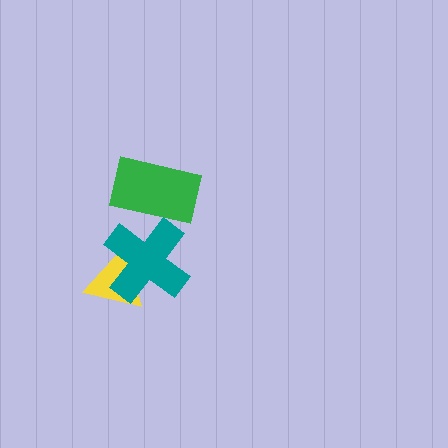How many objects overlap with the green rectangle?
1 object overlaps with the green rectangle.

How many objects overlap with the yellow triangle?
1 object overlaps with the yellow triangle.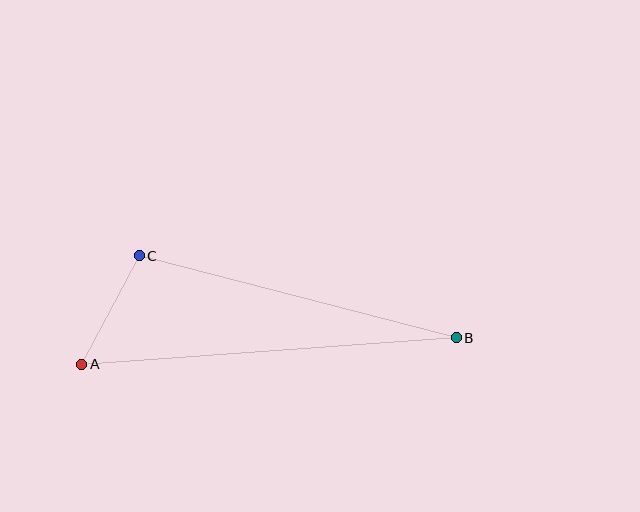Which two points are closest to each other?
Points A and C are closest to each other.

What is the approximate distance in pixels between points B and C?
The distance between B and C is approximately 327 pixels.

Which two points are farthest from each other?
Points A and B are farthest from each other.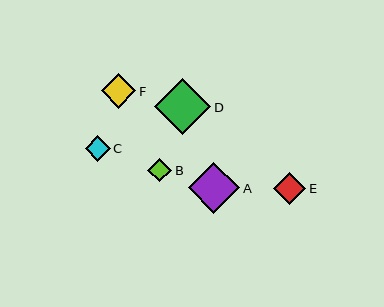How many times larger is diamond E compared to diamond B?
Diamond E is approximately 1.3 times the size of diamond B.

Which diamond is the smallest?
Diamond B is the smallest with a size of approximately 24 pixels.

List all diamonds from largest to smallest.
From largest to smallest: D, A, F, E, C, B.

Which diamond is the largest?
Diamond D is the largest with a size of approximately 56 pixels.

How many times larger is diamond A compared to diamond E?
Diamond A is approximately 1.6 times the size of diamond E.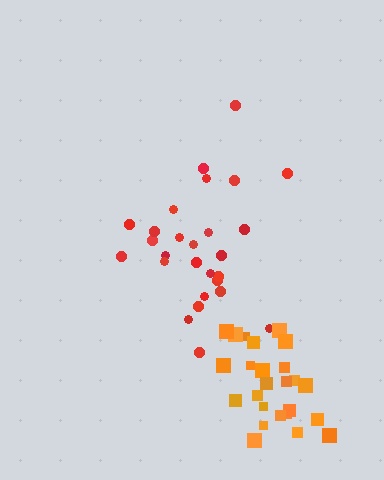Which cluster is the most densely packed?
Orange.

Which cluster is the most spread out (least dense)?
Red.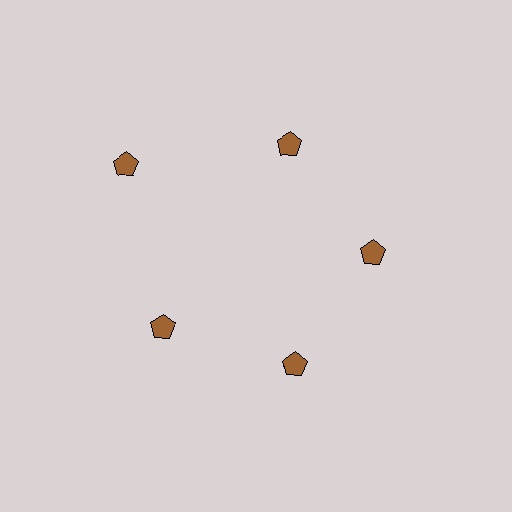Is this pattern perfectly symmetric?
No. The 5 brown pentagons are arranged in a ring, but one element near the 10 o'clock position is pushed outward from the center, breaking the 5-fold rotational symmetry.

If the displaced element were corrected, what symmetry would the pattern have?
It would have 5-fold rotational symmetry — the pattern would map onto itself every 72 degrees.